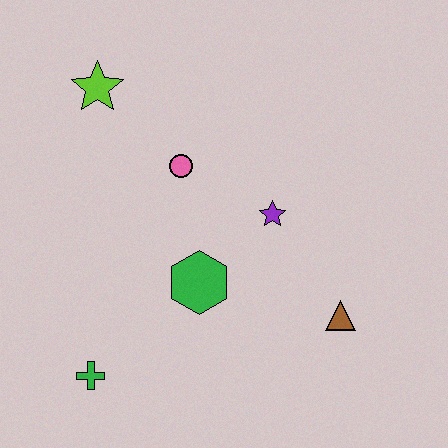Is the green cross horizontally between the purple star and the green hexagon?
No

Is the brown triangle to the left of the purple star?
No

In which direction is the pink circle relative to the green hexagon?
The pink circle is above the green hexagon.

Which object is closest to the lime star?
The pink circle is closest to the lime star.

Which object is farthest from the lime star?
The brown triangle is farthest from the lime star.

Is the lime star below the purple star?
No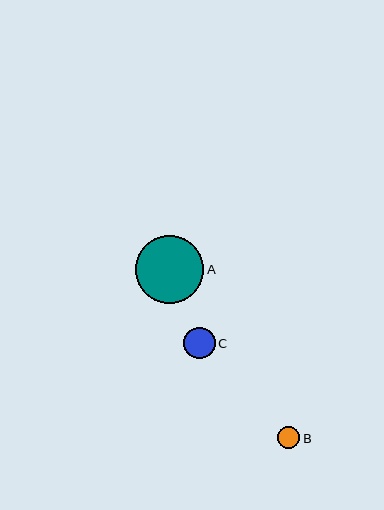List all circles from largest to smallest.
From largest to smallest: A, C, B.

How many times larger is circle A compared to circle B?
Circle A is approximately 3.0 times the size of circle B.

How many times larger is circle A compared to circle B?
Circle A is approximately 3.0 times the size of circle B.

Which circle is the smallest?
Circle B is the smallest with a size of approximately 22 pixels.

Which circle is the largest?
Circle A is the largest with a size of approximately 68 pixels.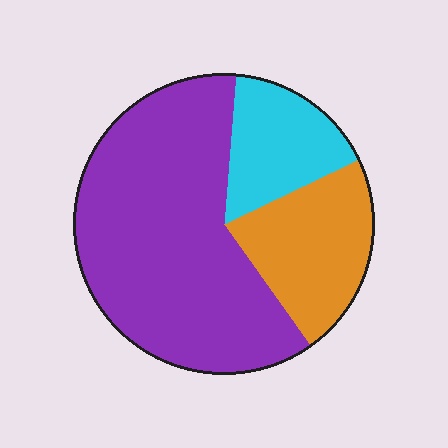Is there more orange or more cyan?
Orange.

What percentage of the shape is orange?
Orange takes up between a sixth and a third of the shape.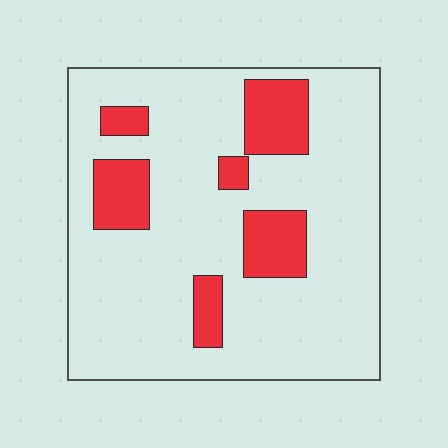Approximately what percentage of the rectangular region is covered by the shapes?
Approximately 20%.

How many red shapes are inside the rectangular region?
6.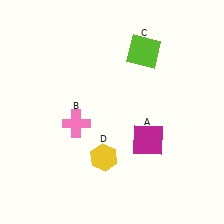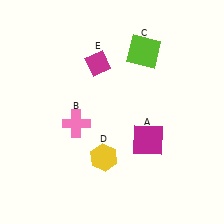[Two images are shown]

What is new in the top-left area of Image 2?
A magenta diamond (E) was added in the top-left area of Image 2.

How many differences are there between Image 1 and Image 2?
There is 1 difference between the two images.